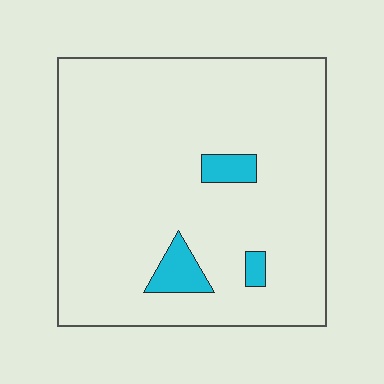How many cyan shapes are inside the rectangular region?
3.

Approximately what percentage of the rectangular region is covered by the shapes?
Approximately 5%.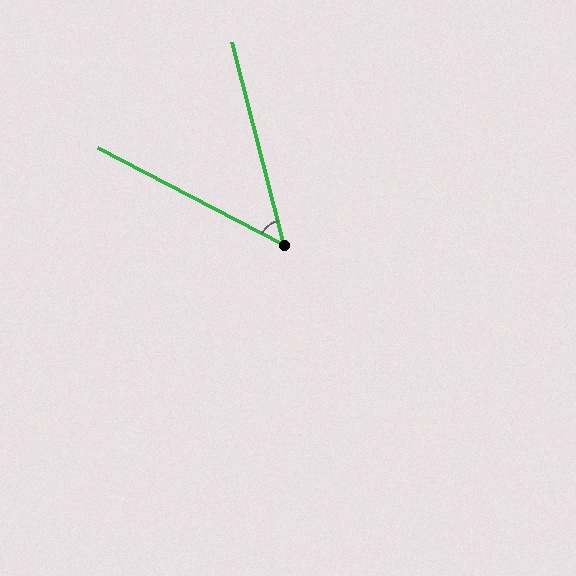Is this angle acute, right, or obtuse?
It is acute.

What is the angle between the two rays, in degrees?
Approximately 48 degrees.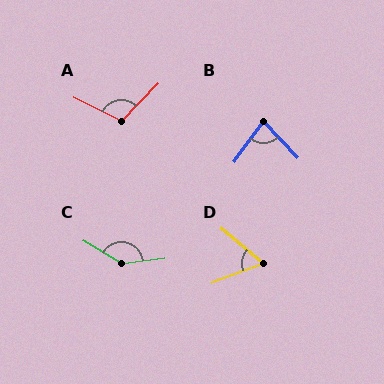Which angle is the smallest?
D, at approximately 61 degrees.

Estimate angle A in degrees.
Approximately 108 degrees.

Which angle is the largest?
C, at approximately 142 degrees.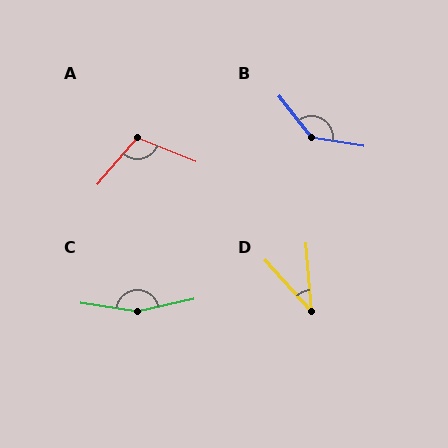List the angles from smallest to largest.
D (38°), A (109°), B (137°), C (159°).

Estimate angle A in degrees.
Approximately 109 degrees.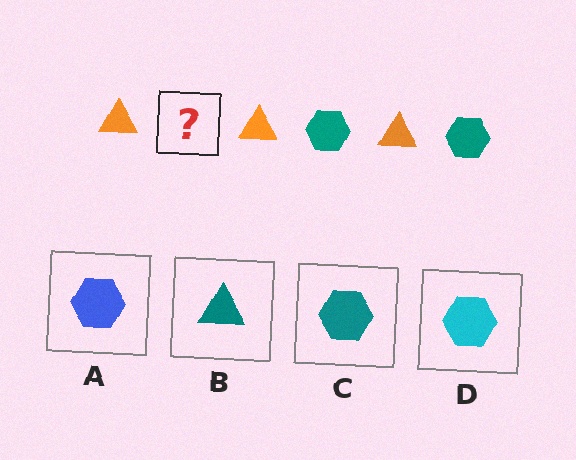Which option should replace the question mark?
Option C.